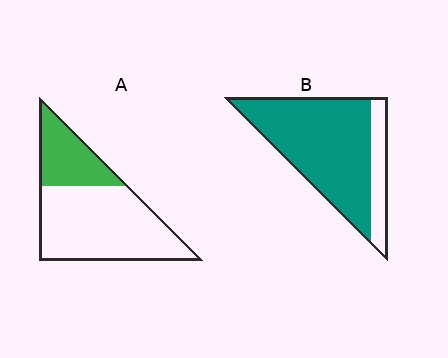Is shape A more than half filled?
No.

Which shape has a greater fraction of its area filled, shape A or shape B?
Shape B.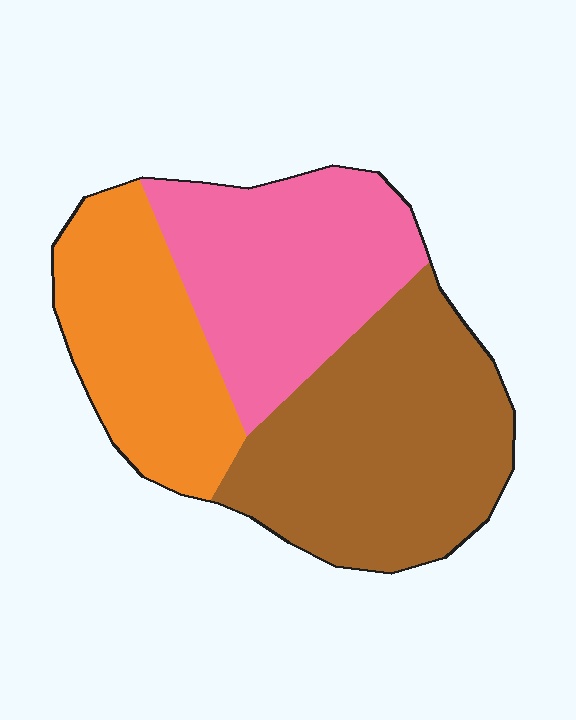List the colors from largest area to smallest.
From largest to smallest: brown, pink, orange.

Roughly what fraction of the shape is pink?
Pink covers 32% of the shape.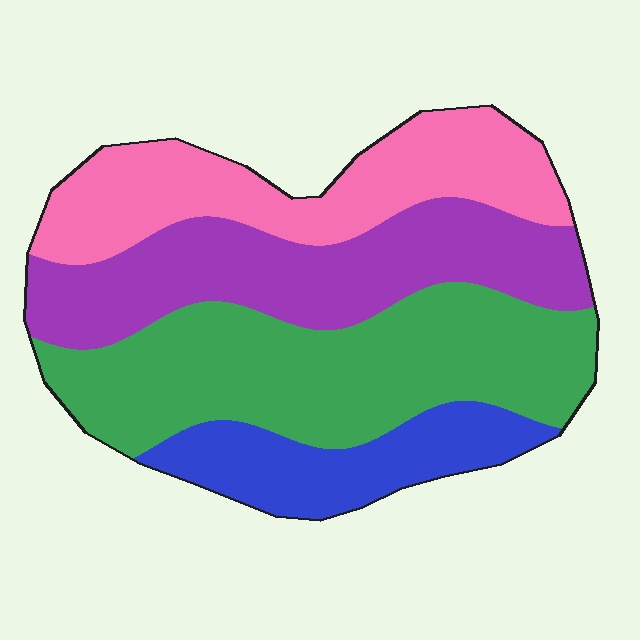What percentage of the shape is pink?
Pink takes up about one quarter (1/4) of the shape.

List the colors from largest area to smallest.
From largest to smallest: green, purple, pink, blue.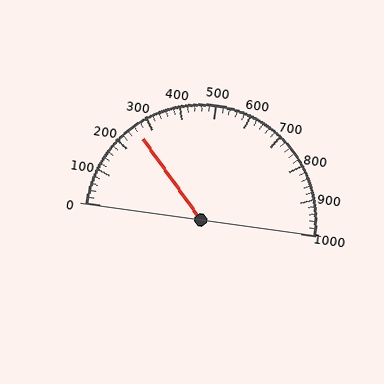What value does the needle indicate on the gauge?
The needle indicates approximately 260.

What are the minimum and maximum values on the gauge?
The gauge ranges from 0 to 1000.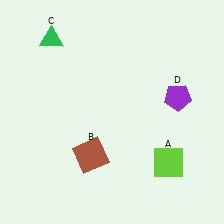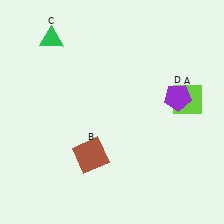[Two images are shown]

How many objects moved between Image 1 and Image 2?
1 object moved between the two images.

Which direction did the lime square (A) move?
The lime square (A) moved up.